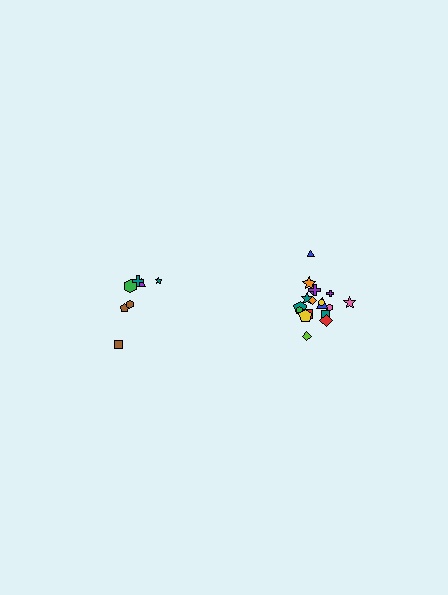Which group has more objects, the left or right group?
The right group.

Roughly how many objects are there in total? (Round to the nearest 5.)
Roughly 25 objects in total.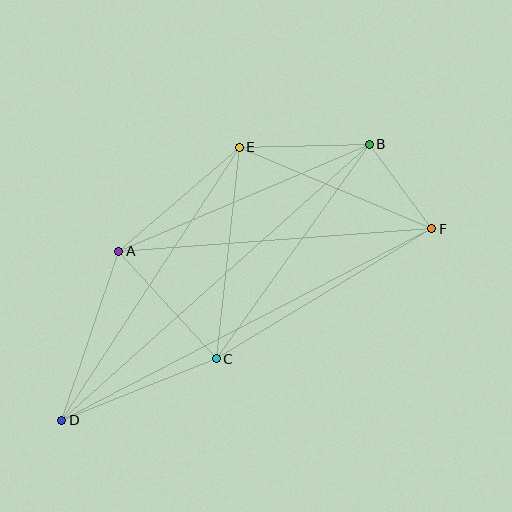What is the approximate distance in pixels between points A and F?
The distance between A and F is approximately 314 pixels.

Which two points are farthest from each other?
Points D and F are farthest from each other.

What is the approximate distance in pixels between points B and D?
The distance between B and D is approximately 413 pixels.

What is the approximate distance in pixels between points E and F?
The distance between E and F is approximately 209 pixels.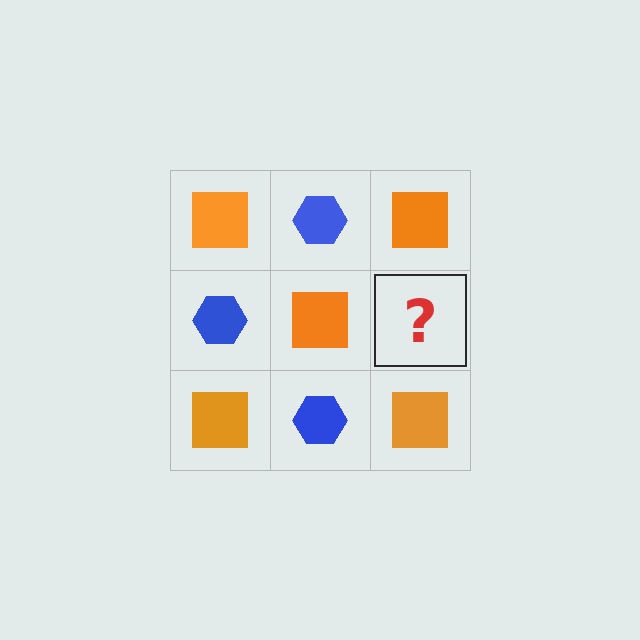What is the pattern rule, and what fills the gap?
The rule is that it alternates orange square and blue hexagon in a checkerboard pattern. The gap should be filled with a blue hexagon.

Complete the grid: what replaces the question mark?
The question mark should be replaced with a blue hexagon.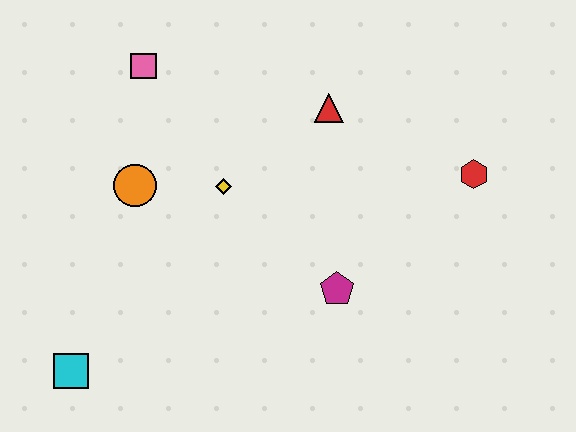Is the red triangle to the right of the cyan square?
Yes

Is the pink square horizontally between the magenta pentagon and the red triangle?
No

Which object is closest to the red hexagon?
The red triangle is closest to the red hexagon.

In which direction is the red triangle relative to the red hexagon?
The red triangle is to the left of the red hexagon.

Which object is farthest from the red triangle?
The cyan square is farthest from the red triangle.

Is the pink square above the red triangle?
Yes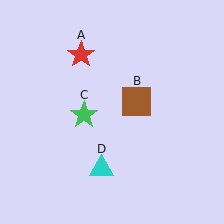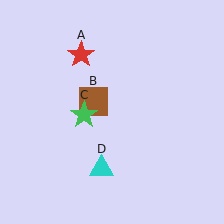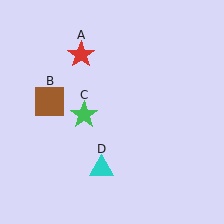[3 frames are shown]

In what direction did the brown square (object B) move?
The brown square (object B) moved left.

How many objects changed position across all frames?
1 object changed position: brown square (object B).